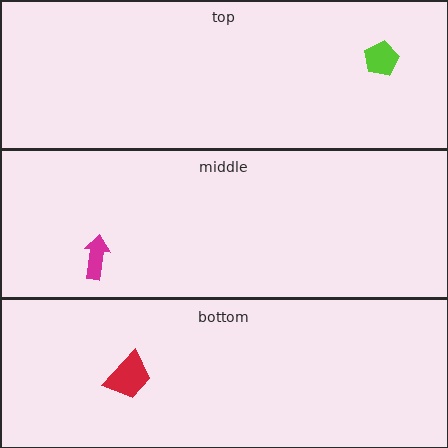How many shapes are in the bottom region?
1.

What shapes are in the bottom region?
The red trapezoid.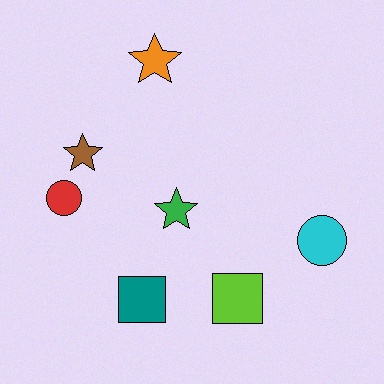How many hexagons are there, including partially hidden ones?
There are no hexagons.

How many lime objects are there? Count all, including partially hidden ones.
There is 1 lime object.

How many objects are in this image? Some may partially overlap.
There are 7 objects.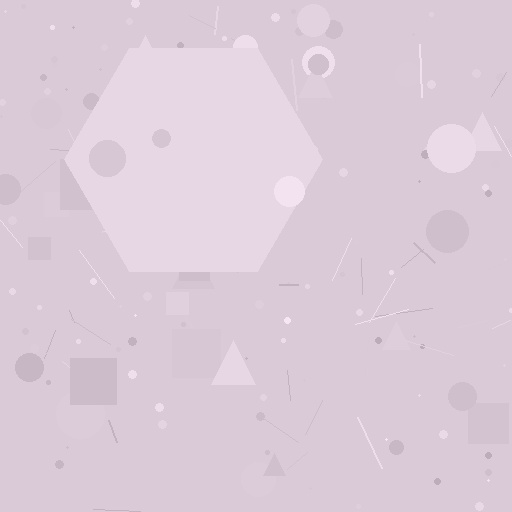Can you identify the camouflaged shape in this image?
The camouflaged shape is a hexagon.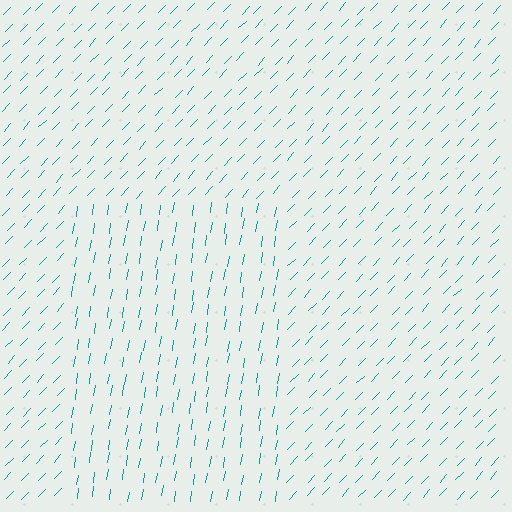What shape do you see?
I see a rectangle.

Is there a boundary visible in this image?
Yes, there is a texture boundary formed by a change in line orientation.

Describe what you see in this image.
The image is filled with small teal line segments. A rectangle region in the image has lines oriented differently from the surrounding lines, creating a visible texture boundary.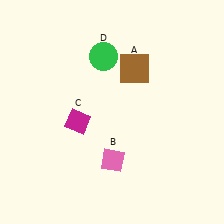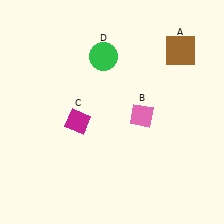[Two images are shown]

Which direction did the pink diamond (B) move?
The pink diamond (B) moved up.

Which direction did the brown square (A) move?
The brown square (A) moved right.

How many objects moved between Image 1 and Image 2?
2 objects moved between the two images.